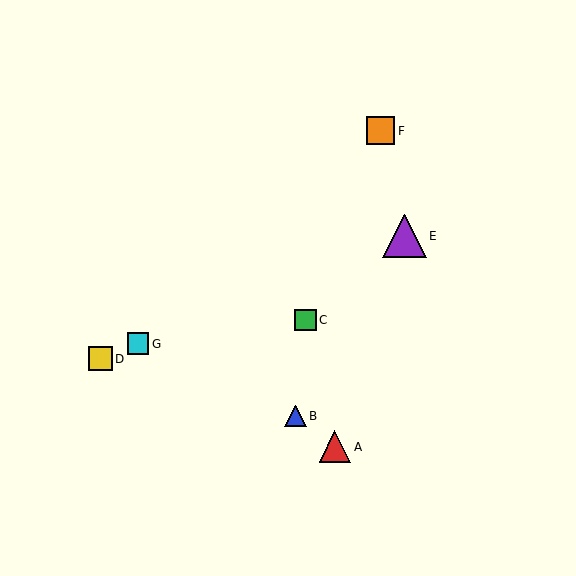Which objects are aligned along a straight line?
Objects D, E, G are aligned along a straight line.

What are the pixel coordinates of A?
Object A is at (335, 447).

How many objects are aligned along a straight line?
3 objects (D, E, G) are aligned along a straight line.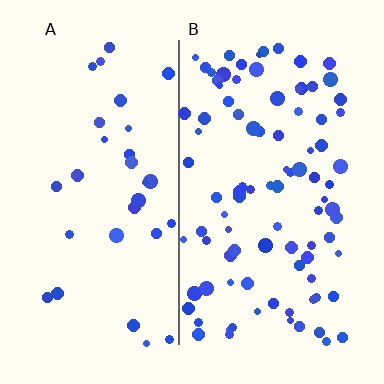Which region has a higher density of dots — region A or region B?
B (the right).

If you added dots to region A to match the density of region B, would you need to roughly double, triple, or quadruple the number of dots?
Approximately triple.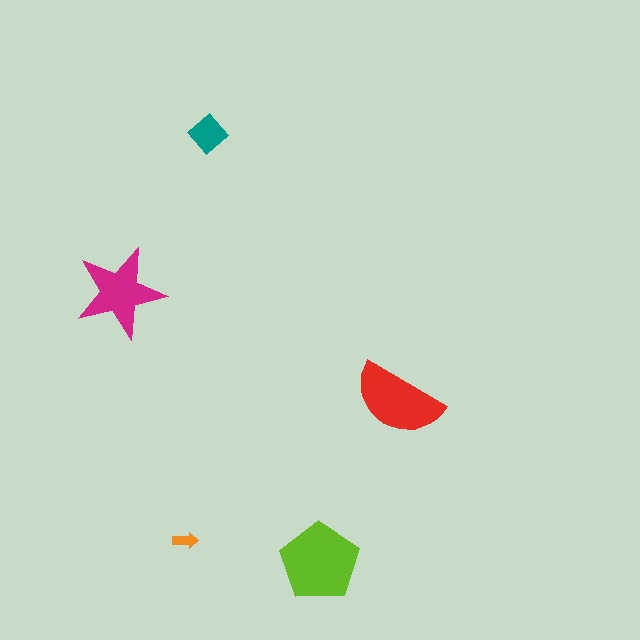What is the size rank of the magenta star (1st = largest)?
3rd.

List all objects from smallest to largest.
The orange arrow, the teal diamond, the magenta star, the red semicircle, the lime pentagon.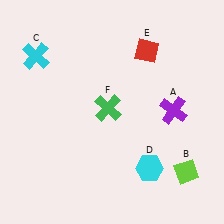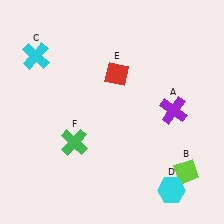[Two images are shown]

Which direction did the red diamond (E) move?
The red diamond (E) moved left.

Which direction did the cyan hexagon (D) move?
The cyan hexagon (D) moved right.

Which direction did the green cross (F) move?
The green cross (F) moved down.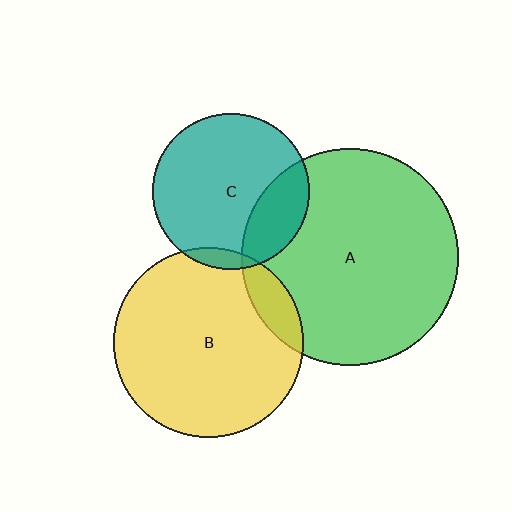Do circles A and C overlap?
Yes.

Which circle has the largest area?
Circle A (green).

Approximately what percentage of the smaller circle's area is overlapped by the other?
Approximately 25%.